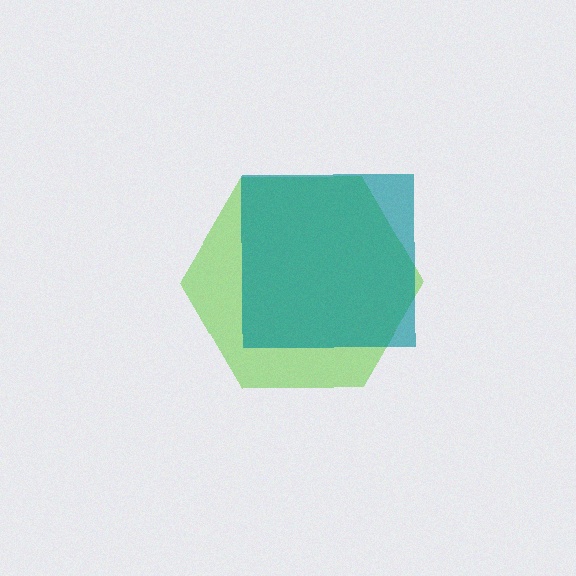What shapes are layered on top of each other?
The layered shapes are: a lime hexagon, a teal square.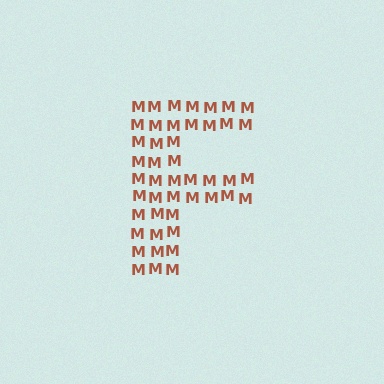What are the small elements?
The small elements are letter M's.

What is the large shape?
The large shape is the letter F.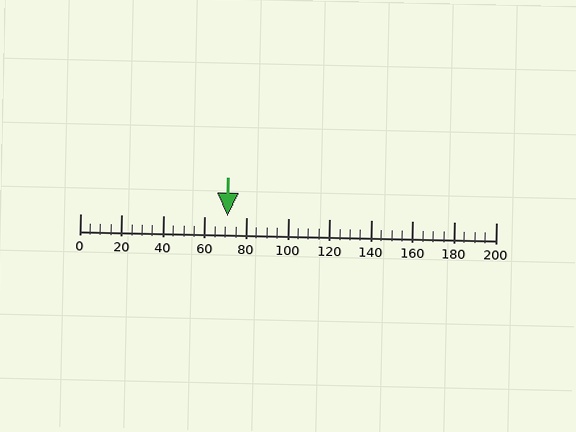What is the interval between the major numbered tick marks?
The major tick marks are spaced 20 units apart.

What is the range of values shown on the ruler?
The ruler shows values from 0 to 200.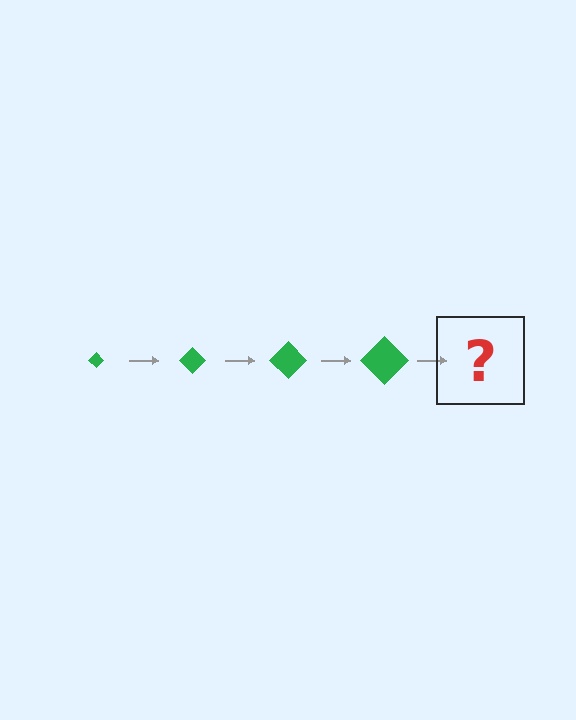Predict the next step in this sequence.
The next step is a green diamond, larger than the previous one.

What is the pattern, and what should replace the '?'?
The pattern is that the diamond gets progressively larger each step. The '?' should be a green diamond, larger than the previous one.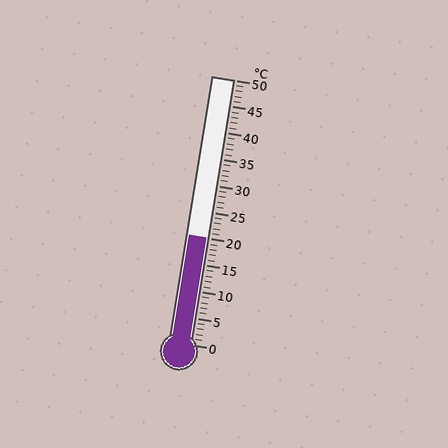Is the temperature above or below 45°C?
The temperature is below 45°C.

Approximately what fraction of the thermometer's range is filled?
The thermometer is filled to approximately 40% of its range.